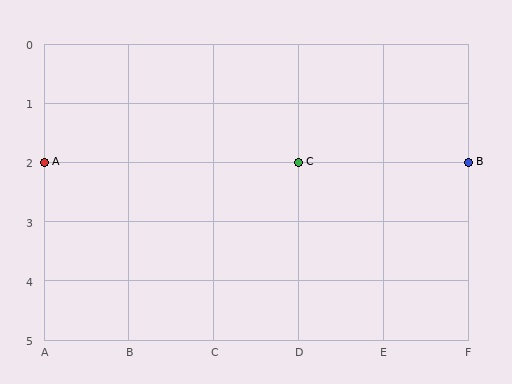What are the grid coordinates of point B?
Point B is at grid coordinates (F, 2).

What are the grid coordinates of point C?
Point C is at grid coordinates (D, 2).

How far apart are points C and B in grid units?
Points C and B are 2 columns apart.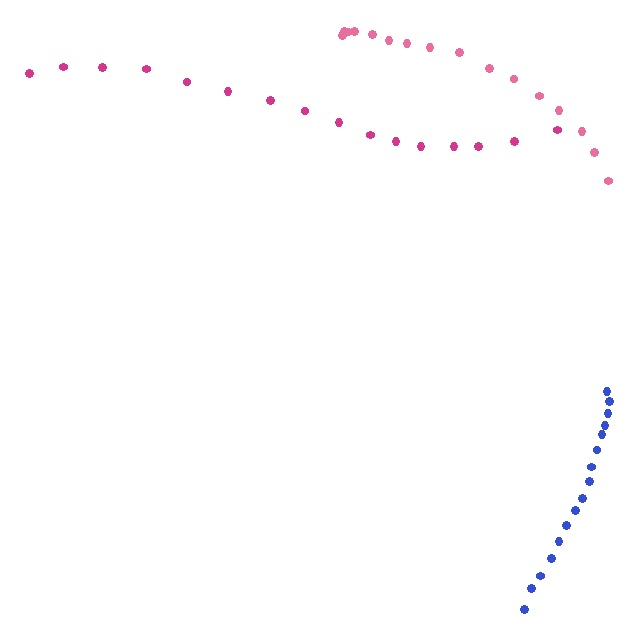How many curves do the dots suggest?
There are 3 distinct paths.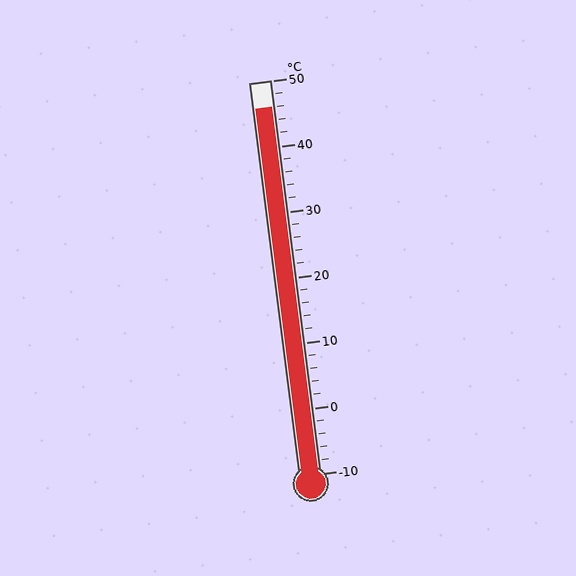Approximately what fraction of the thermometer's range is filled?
The thermometer is filled to approximately 95% of its range.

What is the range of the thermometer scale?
The thermometer scale ranges from -10°C to 50°C.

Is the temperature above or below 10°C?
The temperature is above 10°C.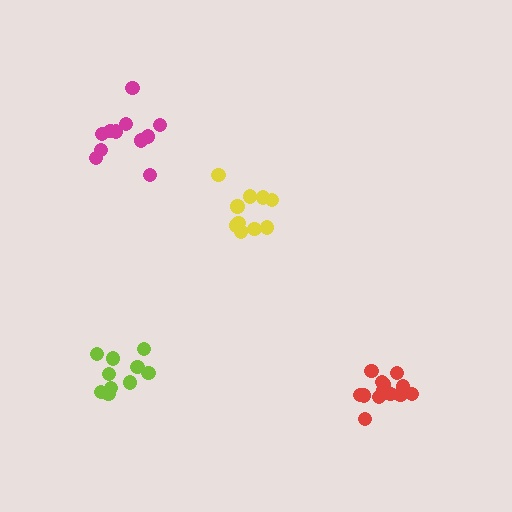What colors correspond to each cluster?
The clusters are colored: red, lime, magenta, yellow.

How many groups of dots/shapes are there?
There are 4 groups.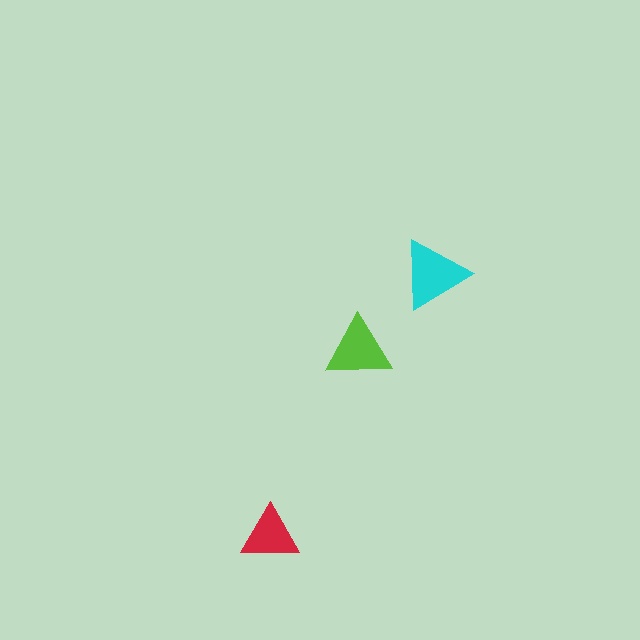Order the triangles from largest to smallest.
the cyan one, the lime one, the red one.